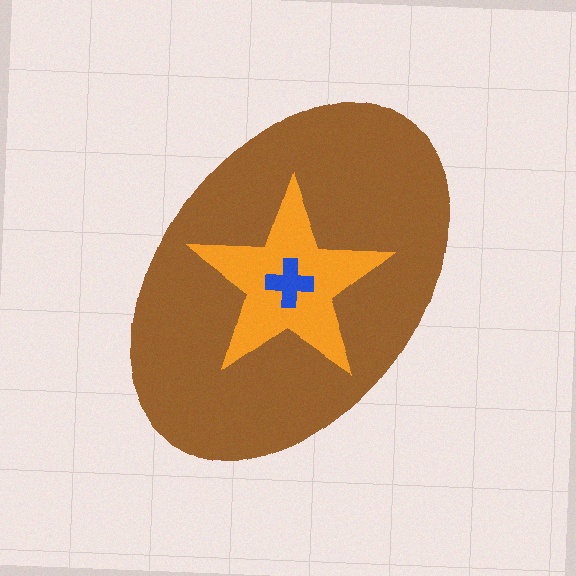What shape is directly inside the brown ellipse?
The orange star.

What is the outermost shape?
The brown ellipse.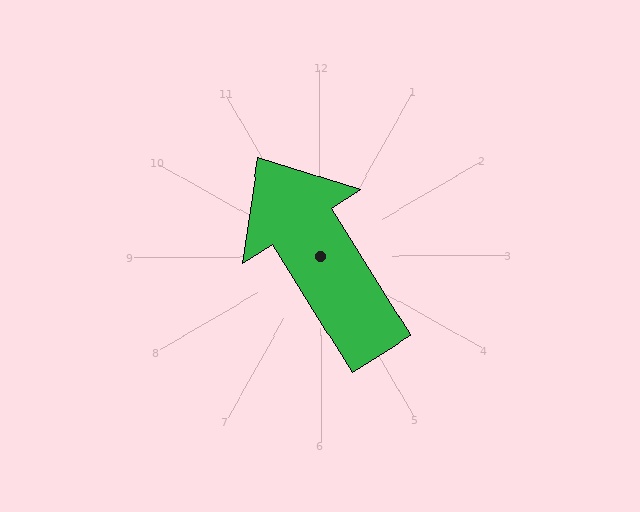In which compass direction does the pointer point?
Northwest.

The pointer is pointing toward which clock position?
Roughly 11 o'clock.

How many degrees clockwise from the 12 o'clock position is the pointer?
Approximately 328 degrees.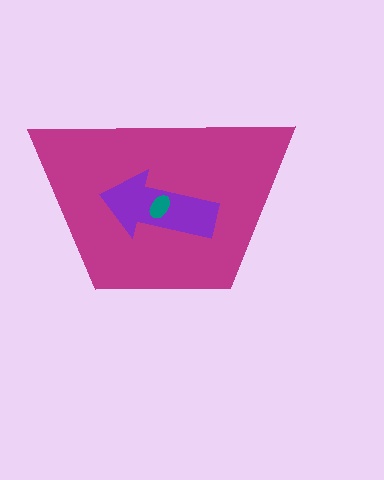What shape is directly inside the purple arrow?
The teal ellipse.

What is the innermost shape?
The teal ellipse.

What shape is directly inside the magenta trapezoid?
The purple arrow.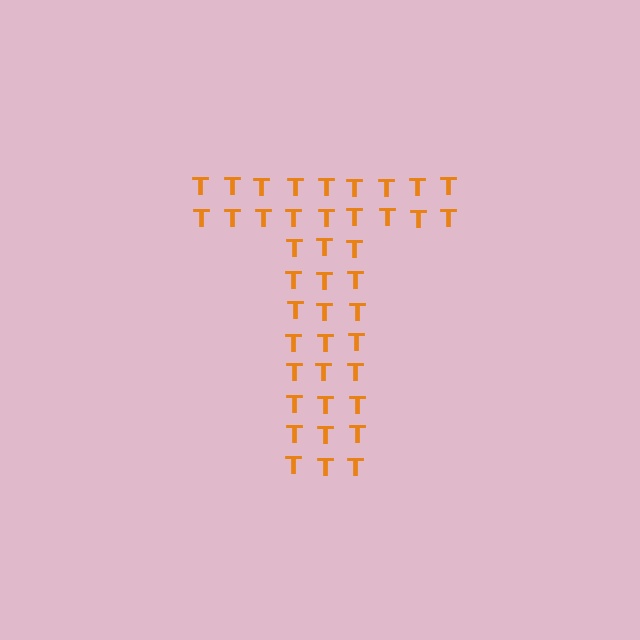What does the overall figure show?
The overall figure shows the letter T.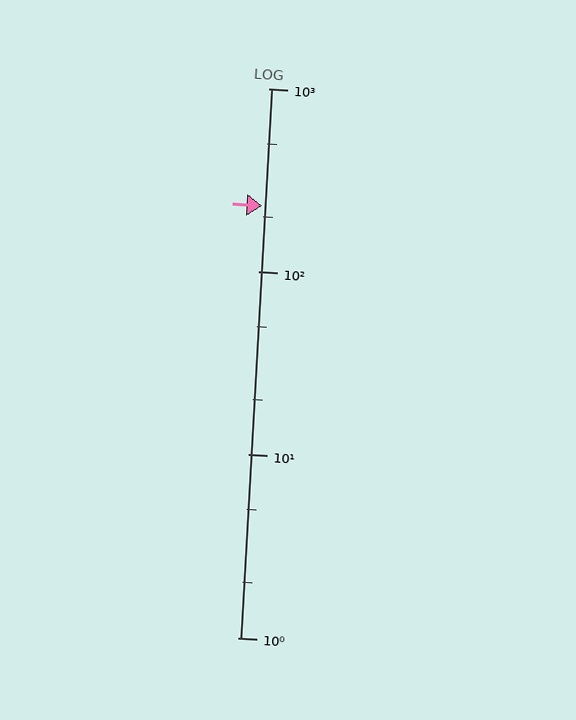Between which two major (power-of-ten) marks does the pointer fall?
The pointer is between 100 and 1000.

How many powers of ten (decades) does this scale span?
The scale spans 3 decades, from 1 to 1000.